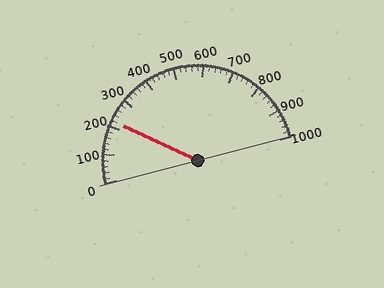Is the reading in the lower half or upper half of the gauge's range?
The reading is in the lower half of the range (0 to 1000).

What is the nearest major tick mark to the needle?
The nearest major tick mark is 200.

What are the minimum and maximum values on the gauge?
The gauge ranges from 0 to 1000.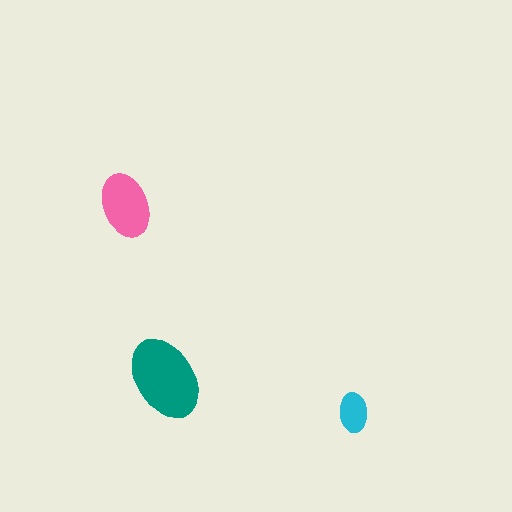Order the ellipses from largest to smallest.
the teal one, the pink one, the cyan one.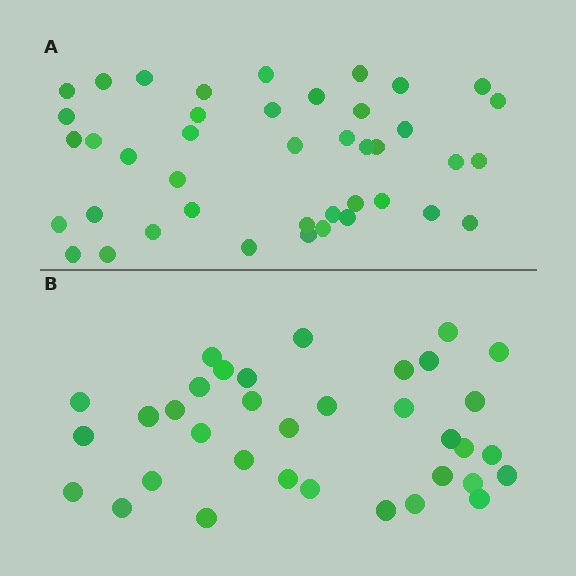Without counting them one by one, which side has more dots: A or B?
Region A (the top region) has more dots.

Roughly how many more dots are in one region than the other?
Region A has roughly 8 or so more dots than region B.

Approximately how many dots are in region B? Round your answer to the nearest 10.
About 40 dots. (The exact count is 35, which rounds to 40.)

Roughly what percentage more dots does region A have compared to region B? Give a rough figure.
About 20% more.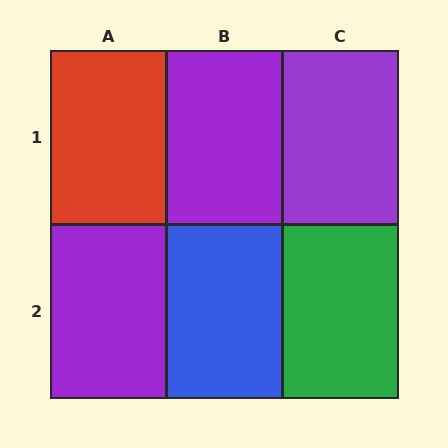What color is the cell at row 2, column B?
Blue.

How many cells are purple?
3 cells are purple.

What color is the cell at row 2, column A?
Purple.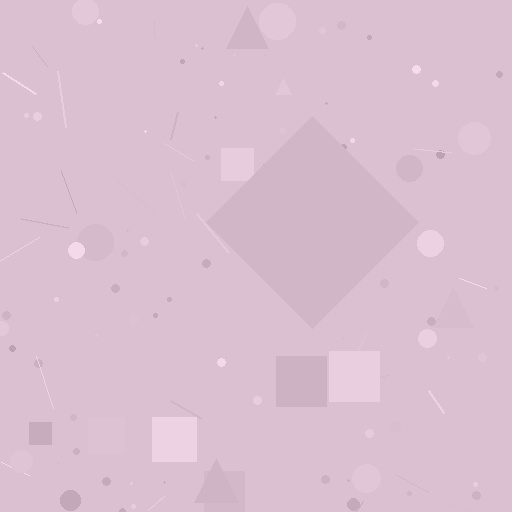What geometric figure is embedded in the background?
A diamond is embedded in the background.